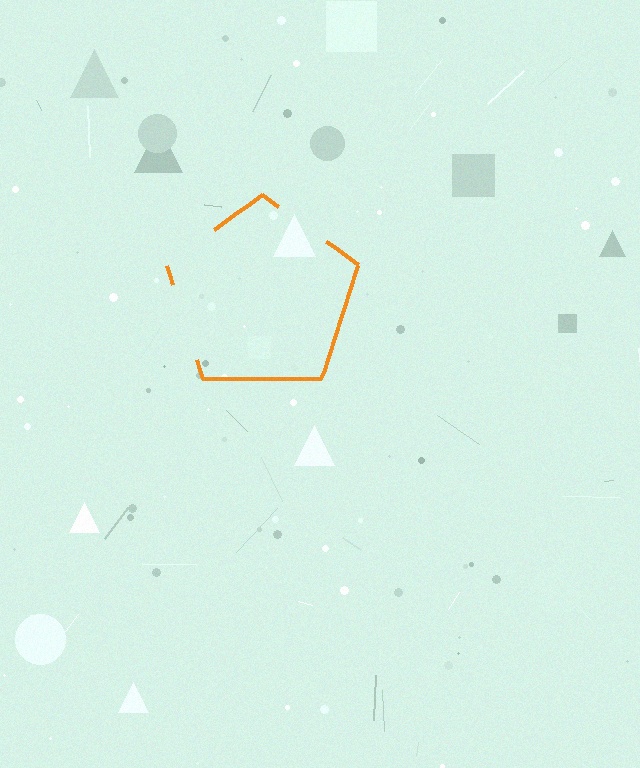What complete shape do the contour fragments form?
The contour fragments form a pentagon.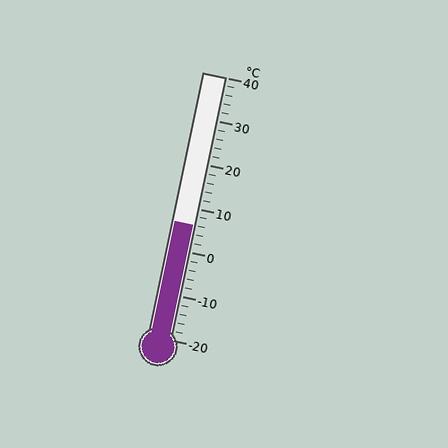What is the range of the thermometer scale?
The thermometer scale ranges from -20°C to 40°C.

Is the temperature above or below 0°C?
The temperature is above 0°C.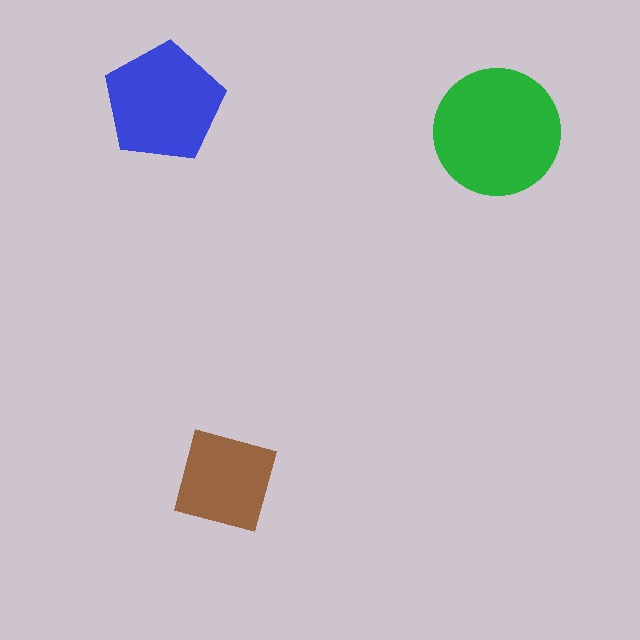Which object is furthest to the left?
The blue pentagon is leftmost.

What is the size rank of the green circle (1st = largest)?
1st.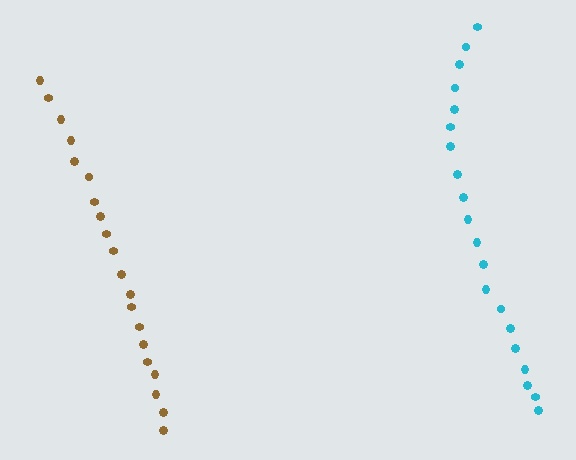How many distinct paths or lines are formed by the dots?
There are 2 distinct paths.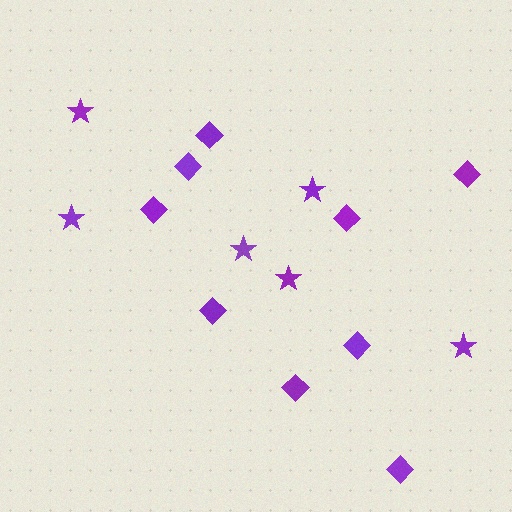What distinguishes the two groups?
There are 2 groups: one group of stars (6) and one group of diamonds (9).